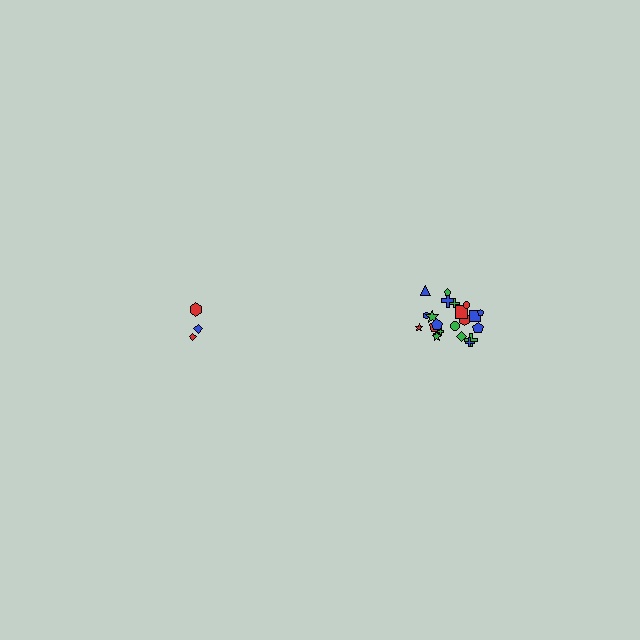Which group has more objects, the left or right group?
The right group.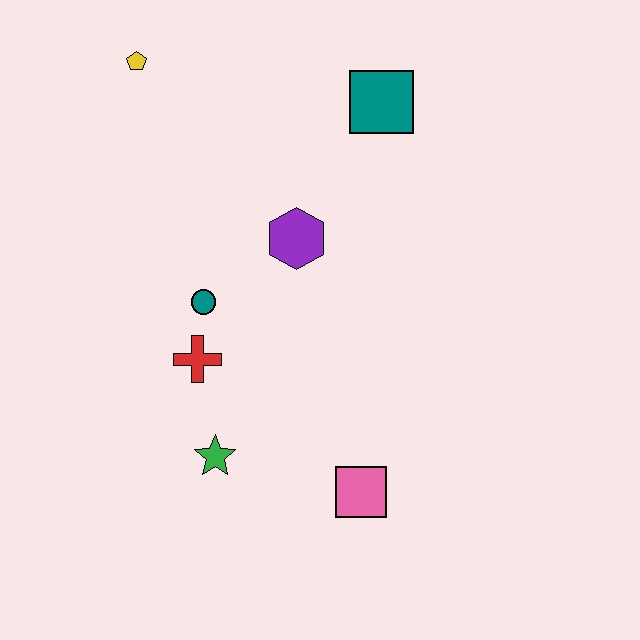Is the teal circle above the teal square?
No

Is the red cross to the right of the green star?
No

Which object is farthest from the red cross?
The teal square is farthest from the red cross.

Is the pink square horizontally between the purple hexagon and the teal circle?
No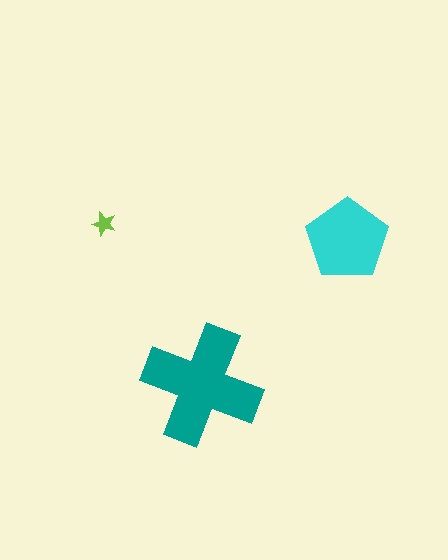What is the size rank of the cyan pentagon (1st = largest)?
2nd.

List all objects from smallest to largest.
The lime star, the cyan pentagon, the teal cross.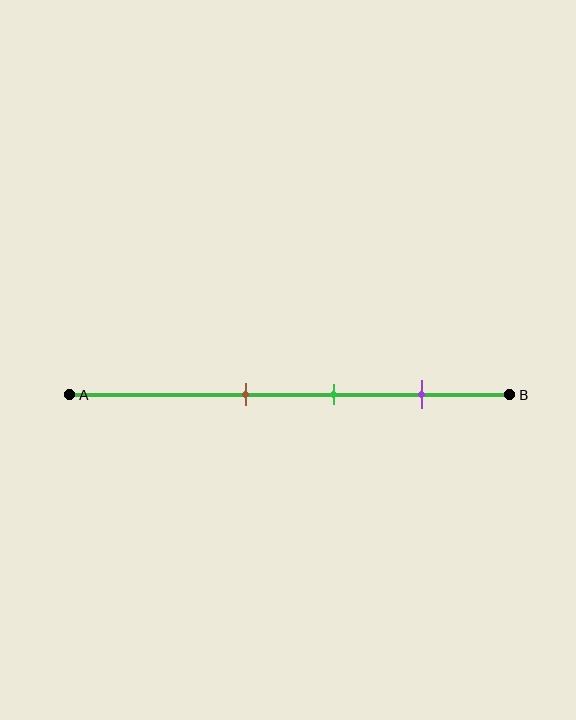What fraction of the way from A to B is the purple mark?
The purple mark is approximately 80% (0.8) of the way from A to B.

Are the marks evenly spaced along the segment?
Yes, the marks are approximately evenly spaced.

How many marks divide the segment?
There are 3 marks dividing the segment.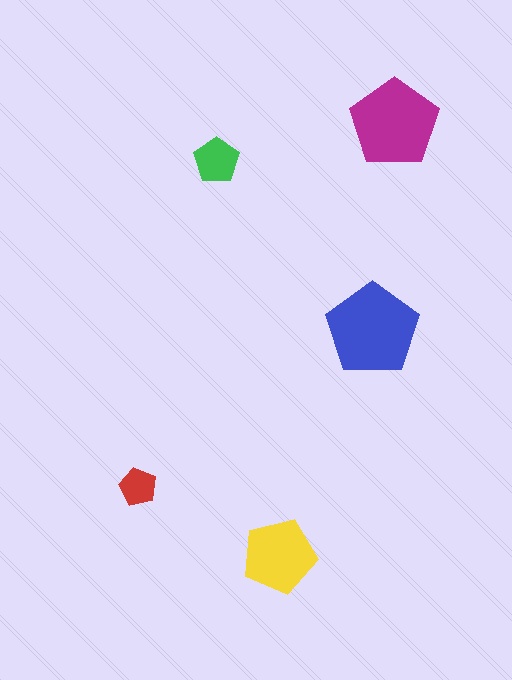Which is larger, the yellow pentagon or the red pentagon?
The yellow one.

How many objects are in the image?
There are 5 objects in the image.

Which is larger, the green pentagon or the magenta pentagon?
The magenta one.